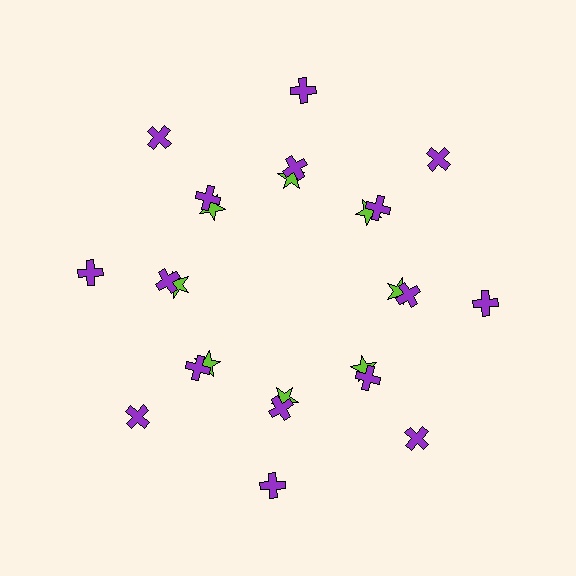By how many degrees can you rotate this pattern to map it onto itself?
The pattern maps onto itself every 45 degrees of rotation.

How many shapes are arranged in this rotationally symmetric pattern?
There are 24 shapes, arranged in 8 groups of 3.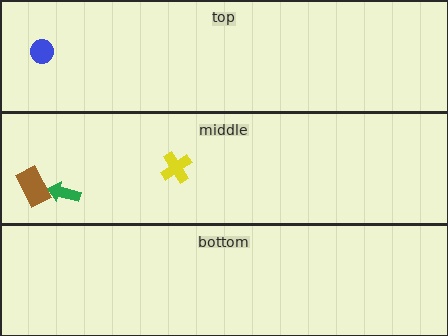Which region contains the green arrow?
The middle region.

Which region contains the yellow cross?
The middle region.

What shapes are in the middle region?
The brown rectangle, the yellow cross, the green arrow.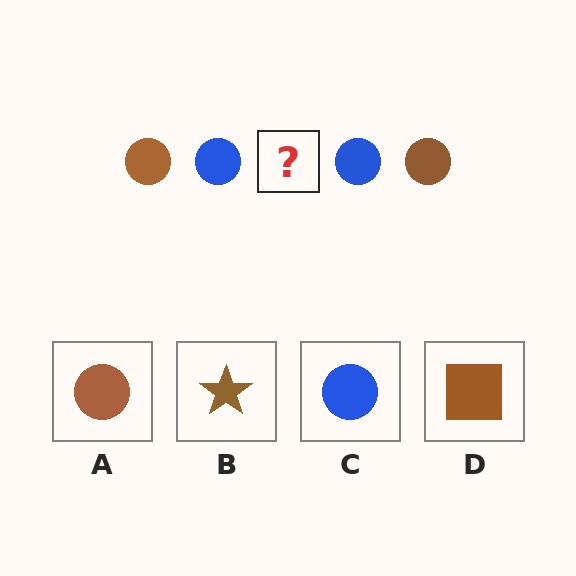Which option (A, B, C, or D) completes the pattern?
A.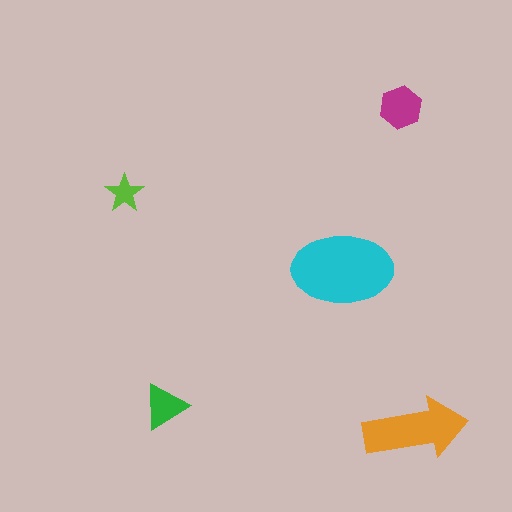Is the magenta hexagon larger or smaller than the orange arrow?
Smaller.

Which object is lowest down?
The orange arrow is bottommost.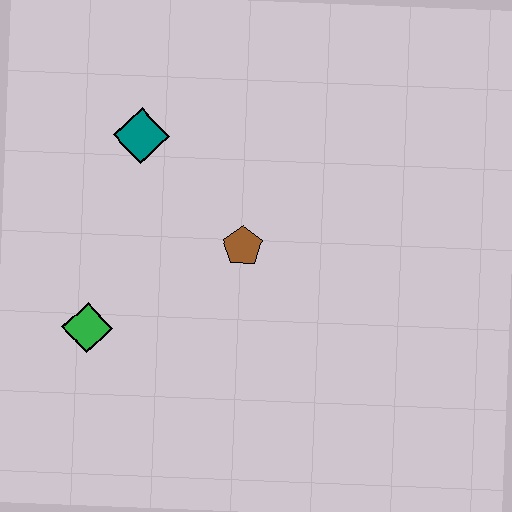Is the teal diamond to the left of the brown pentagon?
Yes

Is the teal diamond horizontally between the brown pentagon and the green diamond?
Yes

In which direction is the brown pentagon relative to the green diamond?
The brown pentagon is to the right of the green diamond.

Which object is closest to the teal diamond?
The brown pentagon is closest to the teal diamond.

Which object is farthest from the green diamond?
The teal diamond is farthest from the green diamond.